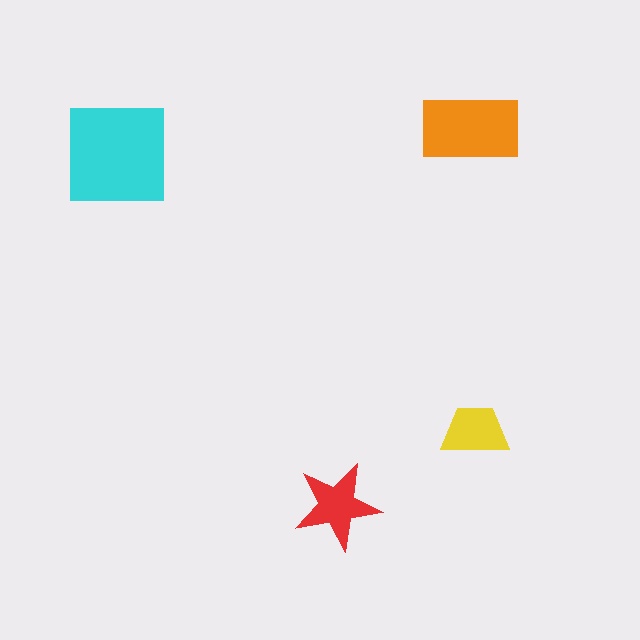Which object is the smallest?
The yellow trapezoid.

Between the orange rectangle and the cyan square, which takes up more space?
The cyan square.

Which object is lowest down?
The red star is bottommost.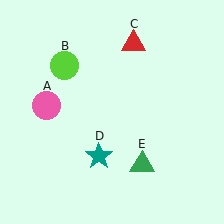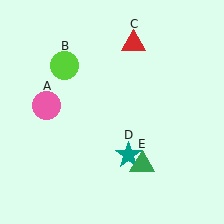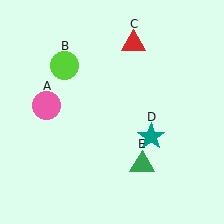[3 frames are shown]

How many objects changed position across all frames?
1 object changed position: teal star (object D).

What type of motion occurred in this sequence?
The teal star (object D) rotated counterclockwise around the center of the scene.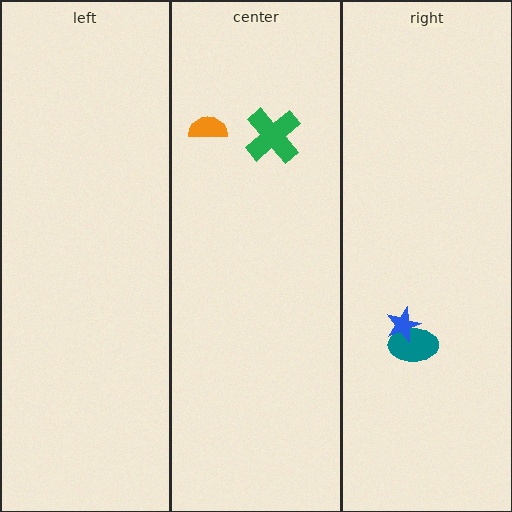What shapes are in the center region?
The orange semicircle, the green cross.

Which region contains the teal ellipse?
The right region.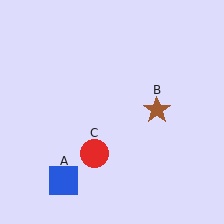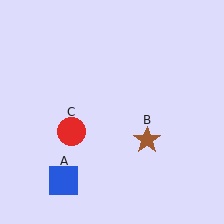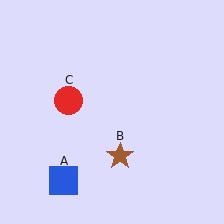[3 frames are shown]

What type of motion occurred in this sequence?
The brown star (object B), red circle (object C) rotated clockwise around the center of the scene.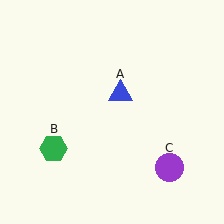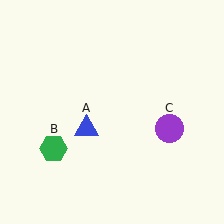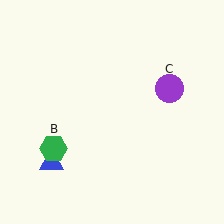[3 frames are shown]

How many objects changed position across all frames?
2 objects changed position: blue triangle (object A), purple circle (object C).